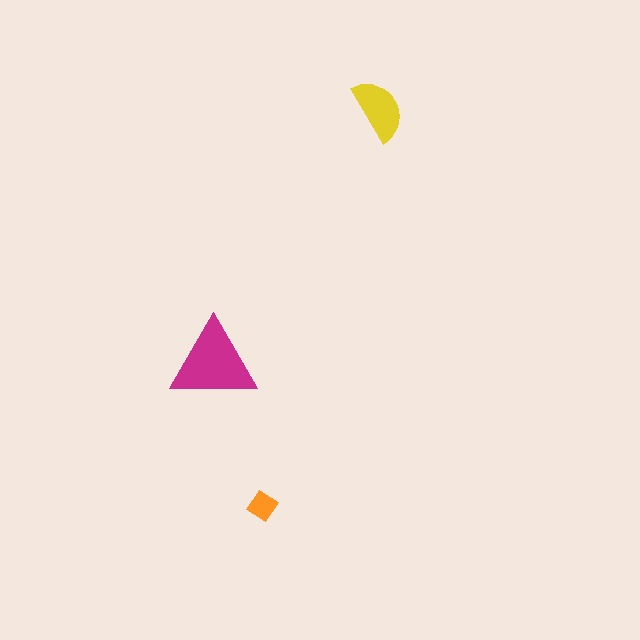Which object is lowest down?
The orange diamond is bottommost.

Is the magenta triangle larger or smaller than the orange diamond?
Larger.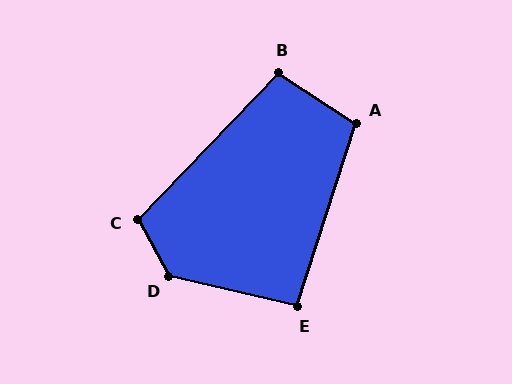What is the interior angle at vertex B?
Approximately 101 degrees (obtuse).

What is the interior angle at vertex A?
Approximately 105 degrees (obtuse).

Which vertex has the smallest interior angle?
E, at approximately 95 degrees.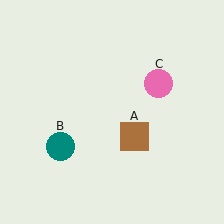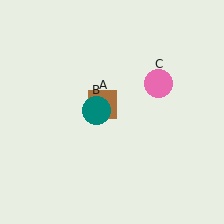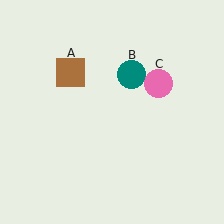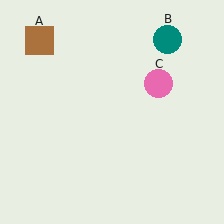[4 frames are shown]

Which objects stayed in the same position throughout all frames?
Pink circle (object C) remained stationary.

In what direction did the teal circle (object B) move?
The teal circle (object B) moved up and to the right.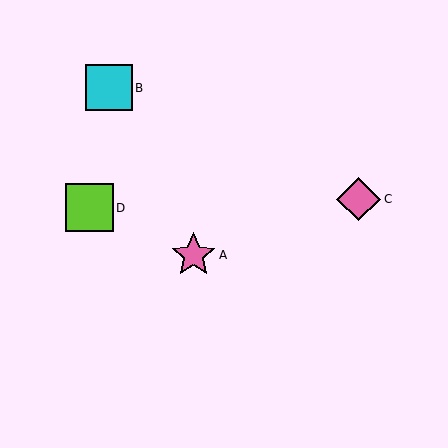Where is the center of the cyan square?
The center of the cyan square is at (109, 88).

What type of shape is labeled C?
Shape C is a pink diamond.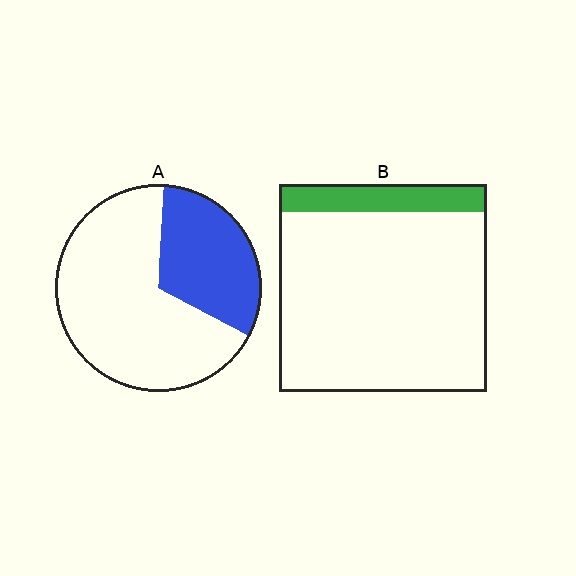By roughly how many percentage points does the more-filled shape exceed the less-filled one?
By roughly 20 percentage points (A over B).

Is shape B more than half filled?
No.